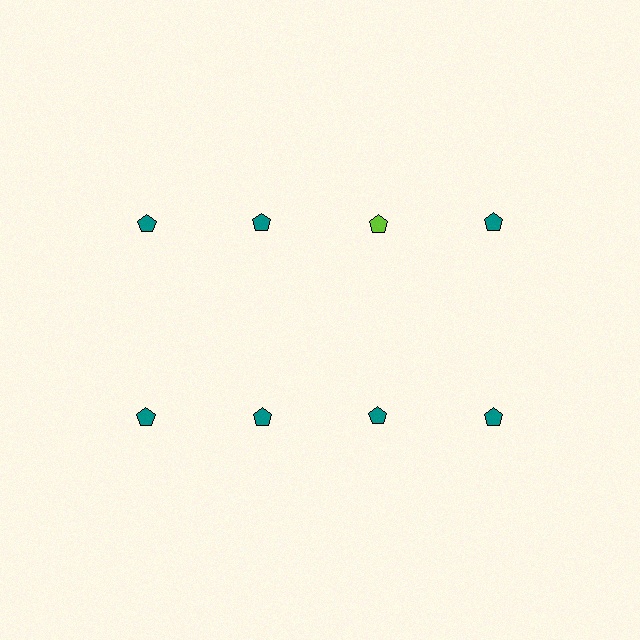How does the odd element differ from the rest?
It has a different color: lime instead of teal.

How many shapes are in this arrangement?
There are 8 shapes arranged in a grid pattern.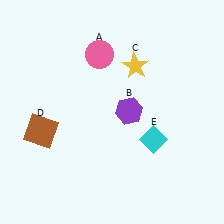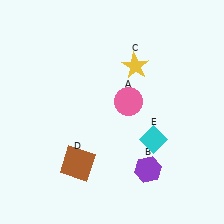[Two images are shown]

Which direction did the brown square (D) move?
The brown square (D) moved right.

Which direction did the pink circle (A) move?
The pink circle (A) moved down.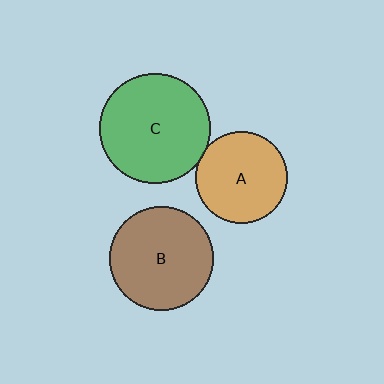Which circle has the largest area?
Circle C (green).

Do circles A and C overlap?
Yes.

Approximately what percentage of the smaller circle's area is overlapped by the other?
Approximately 5%.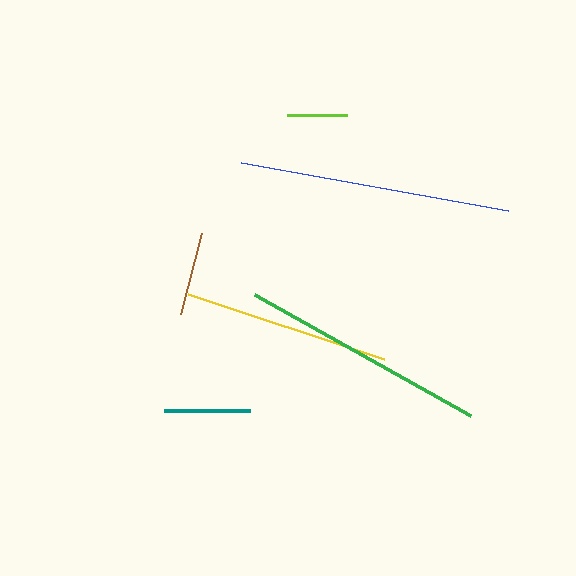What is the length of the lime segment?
The lime segment is approximately 60 pixels long.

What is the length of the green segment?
The green segment is approximately 248 pixels long.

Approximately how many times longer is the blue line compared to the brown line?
The blue line is approximately 3.2 times the length of the brown line.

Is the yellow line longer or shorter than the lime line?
The yellow line is longer than the lime line.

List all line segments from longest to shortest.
From longest to shortest: blue, green, yellow, teal, brown, lime.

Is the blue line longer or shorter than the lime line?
The blue line is longer than the lime line.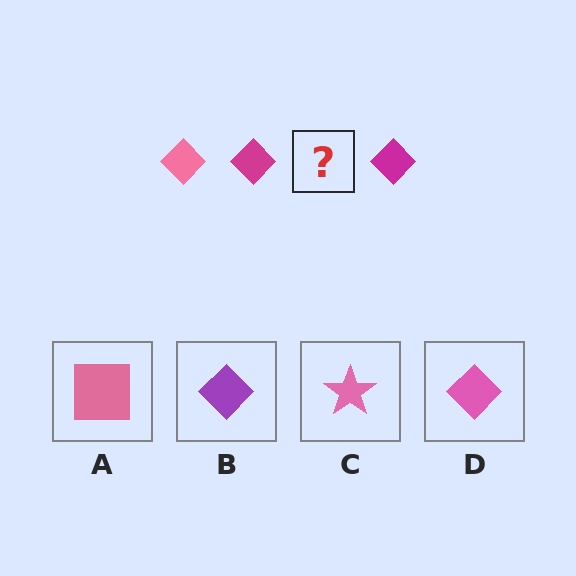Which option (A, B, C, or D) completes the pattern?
D.